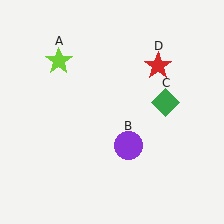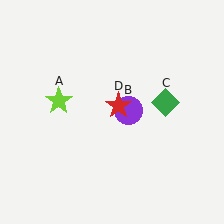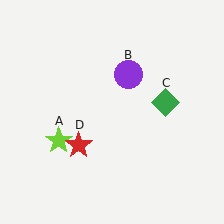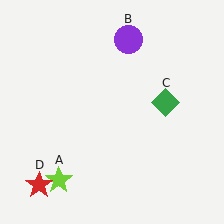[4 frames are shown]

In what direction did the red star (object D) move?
The red star (object D) moved down and to the left.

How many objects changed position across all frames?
3 objects changed position: lime star (object A), purple circle (object B), red star (object D).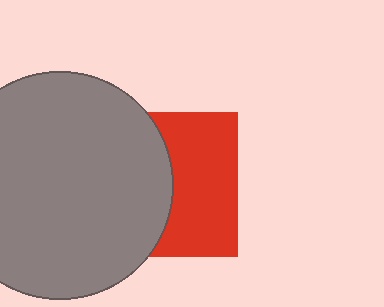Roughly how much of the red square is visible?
About half of it is visible (roughly 50%).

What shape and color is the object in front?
The object in front is a gray circle.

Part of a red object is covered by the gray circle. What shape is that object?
It is a square.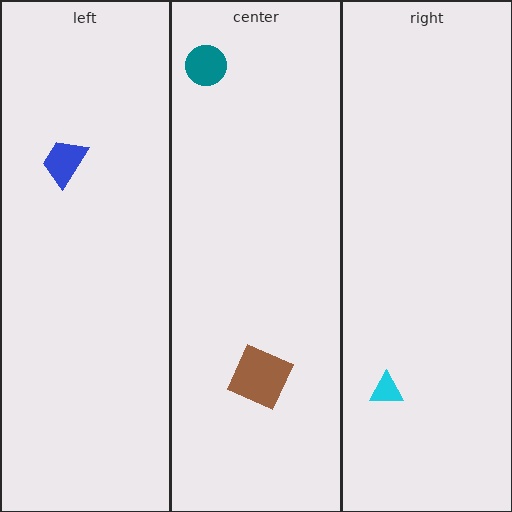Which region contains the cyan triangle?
The right region.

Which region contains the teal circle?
The center region.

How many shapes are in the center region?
2.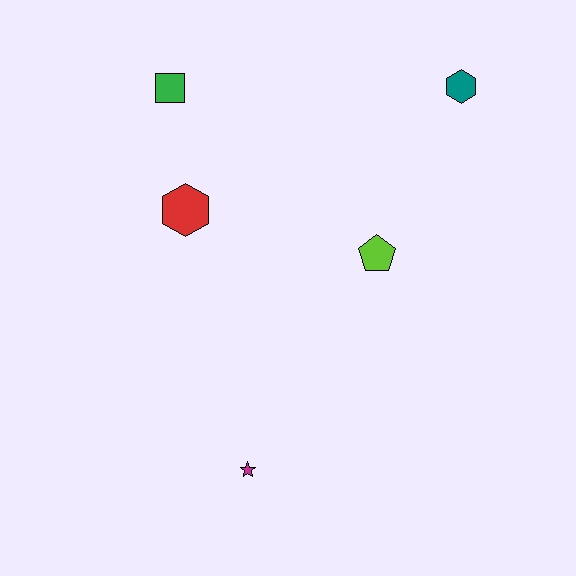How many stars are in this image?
There is 1 star.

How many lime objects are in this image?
There is 1 lime object.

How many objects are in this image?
There are 5 objects.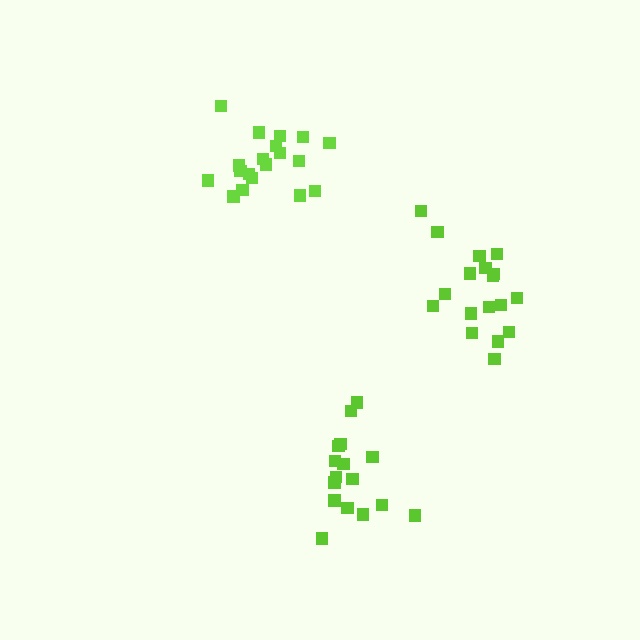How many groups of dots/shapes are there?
There are 3 groups.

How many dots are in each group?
Group 1: 18 dots, Group 2: 16 dots, Group 3: 19 dots (53 total).